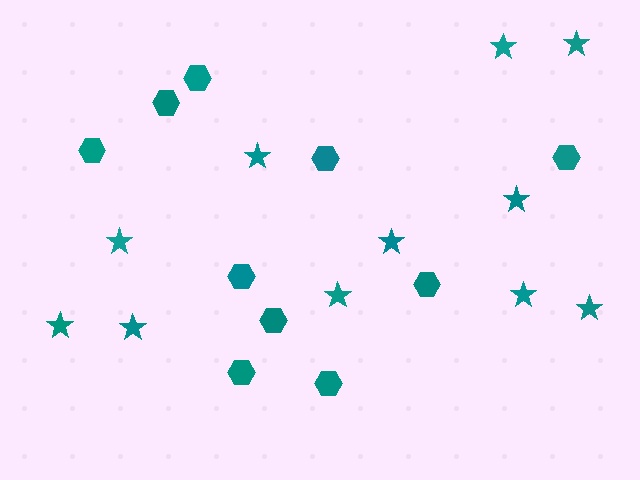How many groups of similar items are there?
There are 2 groups: one group of hexagons (10) and one group of stars (11).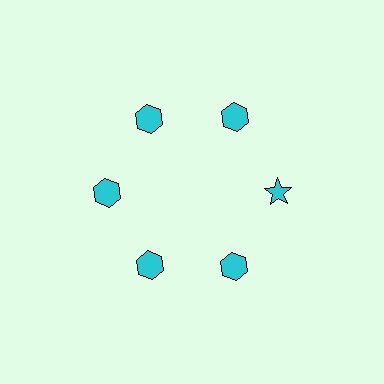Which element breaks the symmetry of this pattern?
The cyan star at roughly the 3 o'clock position breaks the symmetry. All other shapes are cyan hexagons.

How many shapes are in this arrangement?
There are 6 shapes arranged in a ring pattern.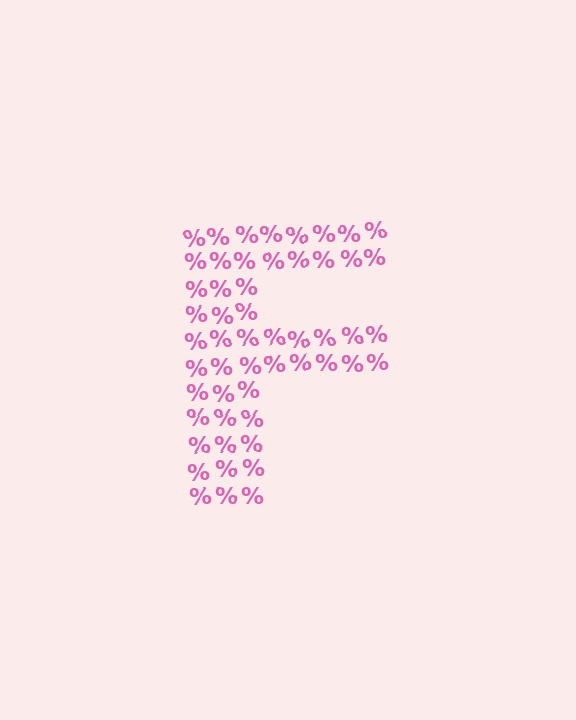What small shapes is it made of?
It is made of small percent signs.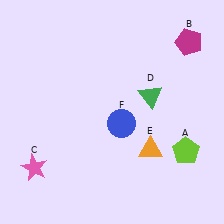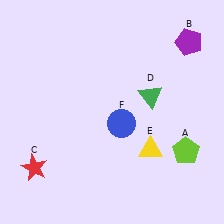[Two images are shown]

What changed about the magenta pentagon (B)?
In Image 1, B is magenta. In Image 2, it changed to purple.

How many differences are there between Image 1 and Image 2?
There are 3 differences between the two images.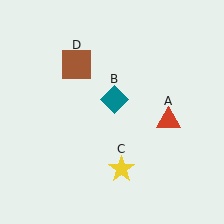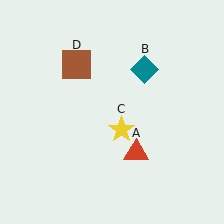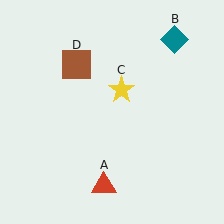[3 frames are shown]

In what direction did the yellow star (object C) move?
The yellow star (object C) moved up.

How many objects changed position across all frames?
3 objects changed position: red triangle (object A), teal diamond (object B), yellow star (object C).